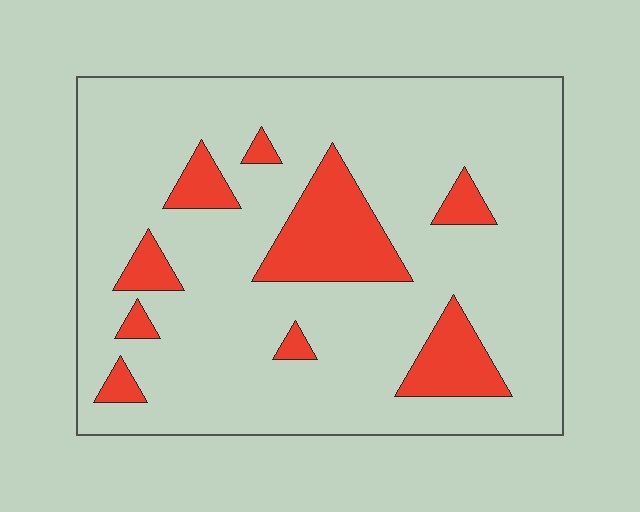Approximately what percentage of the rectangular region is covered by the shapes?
Approximately 15%.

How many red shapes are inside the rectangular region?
9.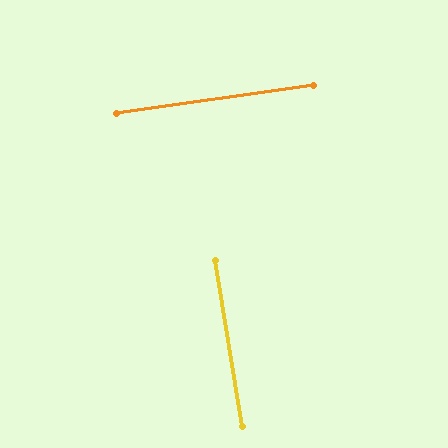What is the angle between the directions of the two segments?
Approximately 89 degrees.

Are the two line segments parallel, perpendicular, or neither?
Perpendicular — they meet at approximately 89°.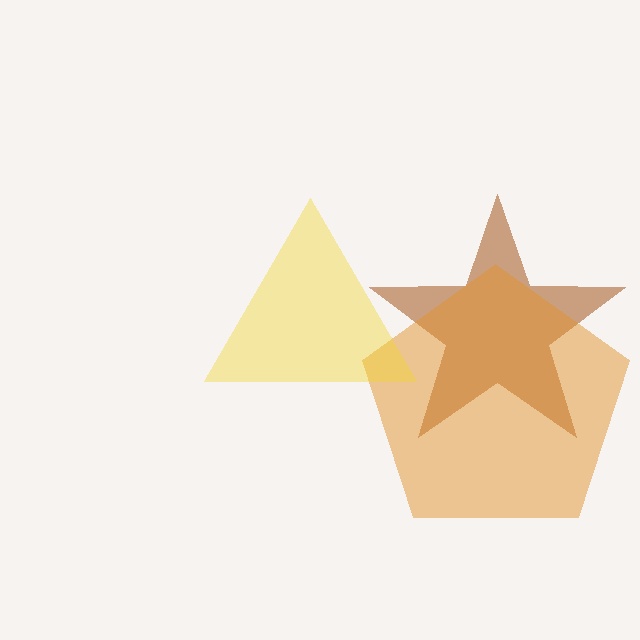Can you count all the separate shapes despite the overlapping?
Yes, there are 3 separate shapes.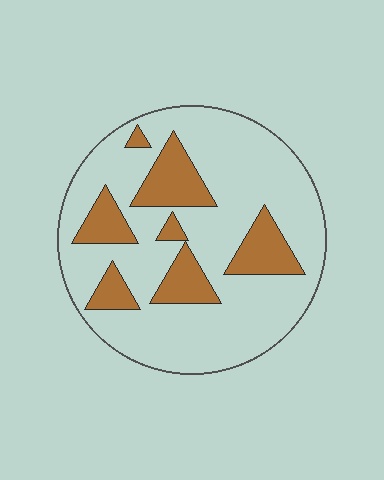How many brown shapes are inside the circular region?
7.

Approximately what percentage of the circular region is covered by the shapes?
Approximately 25%.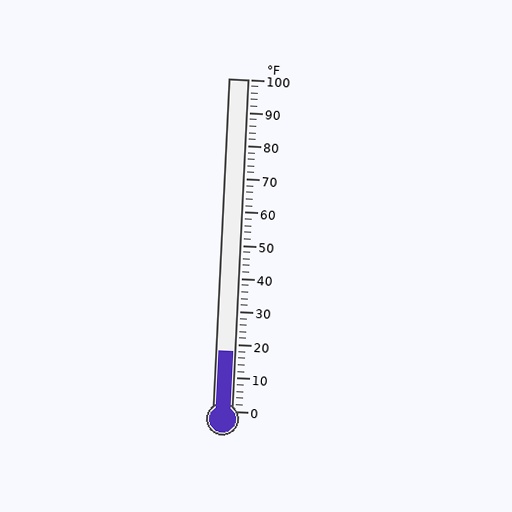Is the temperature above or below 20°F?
The temperature is below 20°F.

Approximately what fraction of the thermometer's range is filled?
The thermometer is filled to approximately 20% of its range.